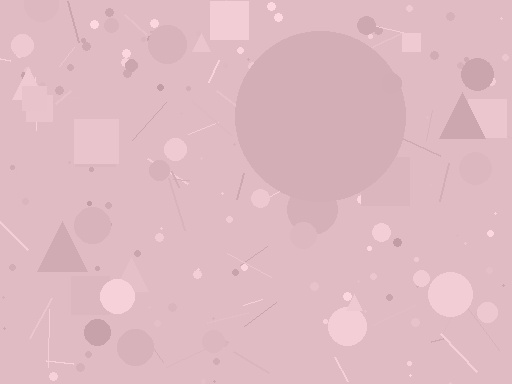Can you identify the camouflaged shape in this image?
The camouflaged shape is a circle.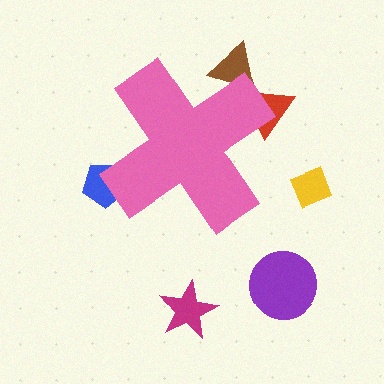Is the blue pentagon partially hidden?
Yes, the blue pentagon is partially hidden behind the pink cross.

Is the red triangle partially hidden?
Yes, the red triangle is partially hidden behind the pink cross.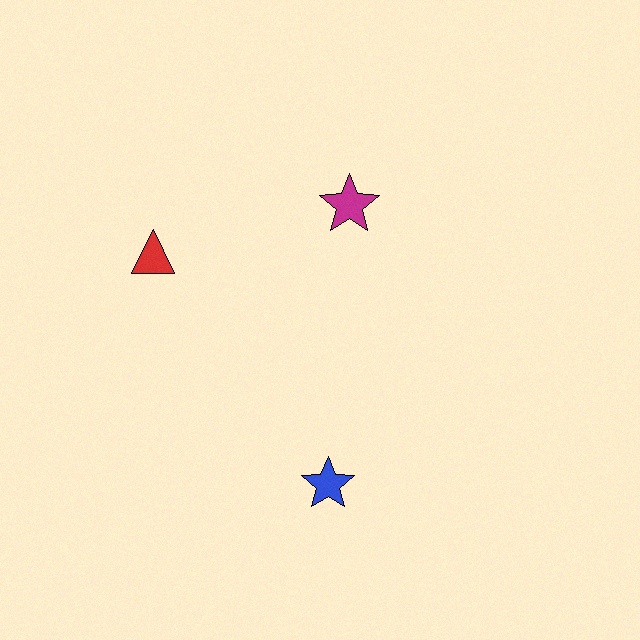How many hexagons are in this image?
There are no hexagons.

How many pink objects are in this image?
There are no pink objects.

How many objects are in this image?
There are 3 objects.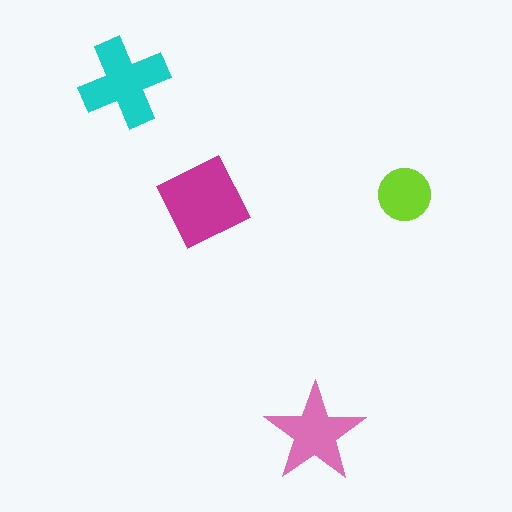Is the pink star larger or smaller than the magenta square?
Smaller.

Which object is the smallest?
The lime circle.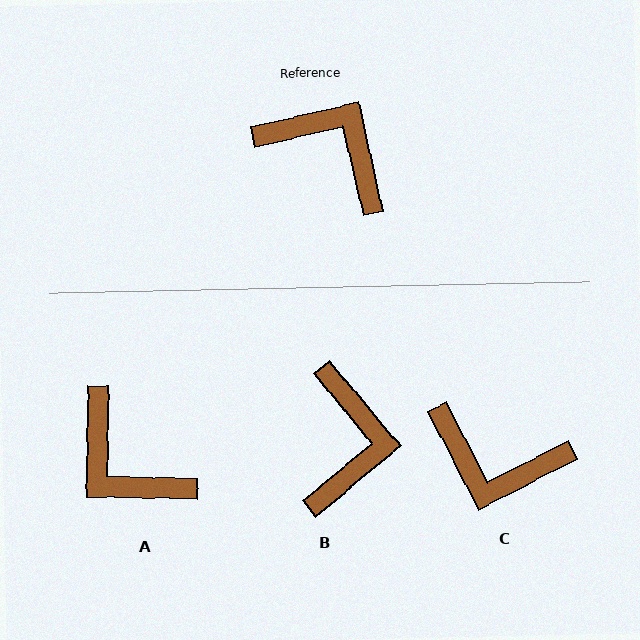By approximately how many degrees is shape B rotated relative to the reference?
Approximately 63 degrees clockwise.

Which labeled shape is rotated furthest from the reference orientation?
A, about 166 degrees away.